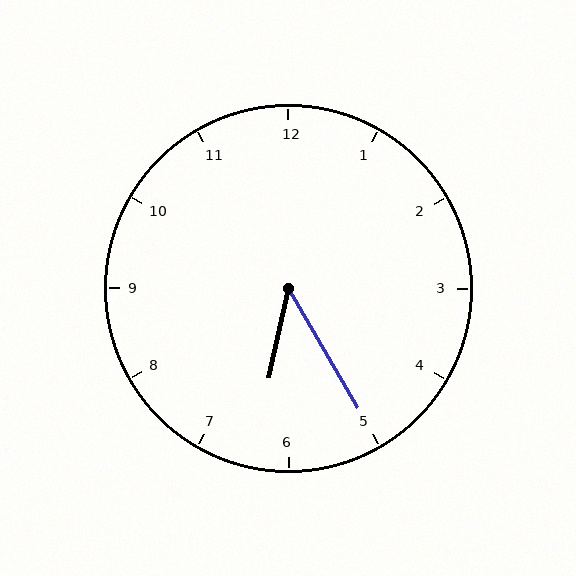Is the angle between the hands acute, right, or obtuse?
It is acute.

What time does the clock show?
6:25.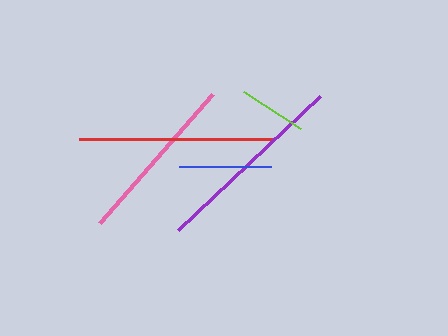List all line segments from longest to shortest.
From longest to shortest: purple, red, pink, blue, lime.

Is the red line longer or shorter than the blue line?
The red line is longer than the blue line.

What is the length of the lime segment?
The lime segment is approximately 69 pixels long.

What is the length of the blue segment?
The blue segment is approximately 93 pixels long.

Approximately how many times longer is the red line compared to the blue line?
The red line is approximately 2.1 times the length of the blue line.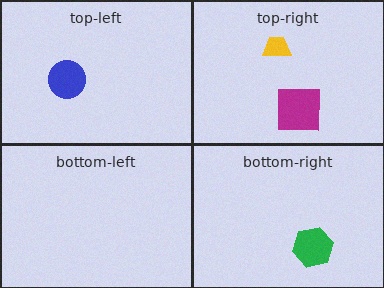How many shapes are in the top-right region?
2.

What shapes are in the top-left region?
The blue circle.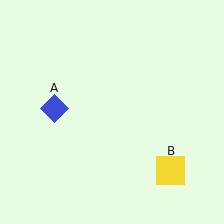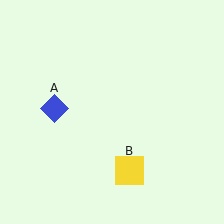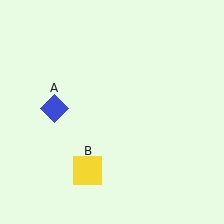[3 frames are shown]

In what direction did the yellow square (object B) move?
The yellow square (object B) moved left.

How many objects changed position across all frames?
1 object changed position: yellow square (object B).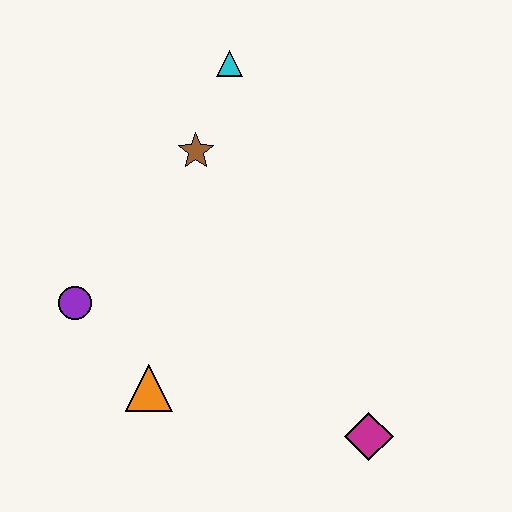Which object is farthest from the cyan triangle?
The magenta diamond is farthest from the cyan triangle.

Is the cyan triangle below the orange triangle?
No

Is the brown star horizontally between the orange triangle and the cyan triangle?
Yes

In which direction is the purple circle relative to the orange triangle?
The purple circle is above the orange triangle.